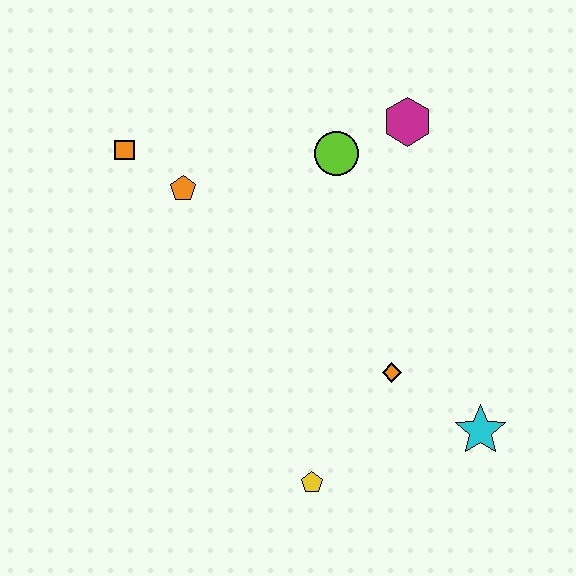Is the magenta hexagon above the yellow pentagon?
Yes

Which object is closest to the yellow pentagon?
The orange diamond is closest to the yellow pentagon.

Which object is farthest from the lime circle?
The yellow pentagon is farthest from the lime circle.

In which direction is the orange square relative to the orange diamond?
The orange square is to the left of the orange diamond.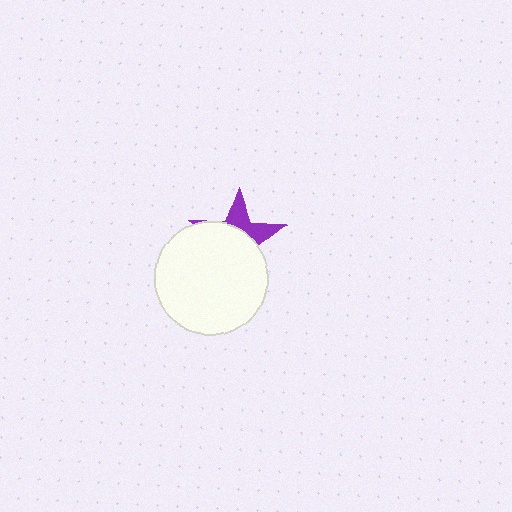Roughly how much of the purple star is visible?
A small part of it is visible (roughly 34%).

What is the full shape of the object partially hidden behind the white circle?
The partially hidden object is a purple star.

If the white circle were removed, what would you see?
You would see the complete purple star.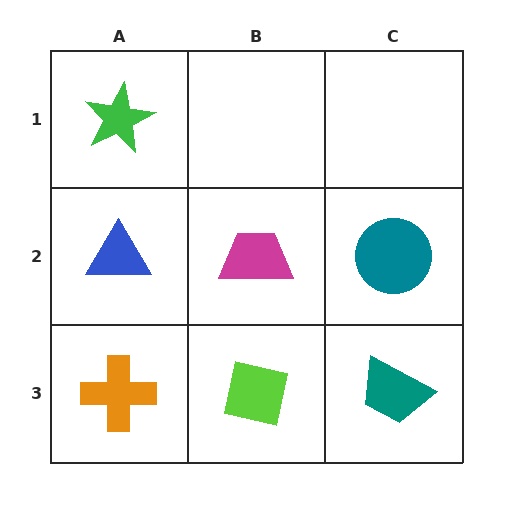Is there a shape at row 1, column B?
No, that cell is empty.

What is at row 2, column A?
A blue triangle.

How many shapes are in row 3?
3 shapes.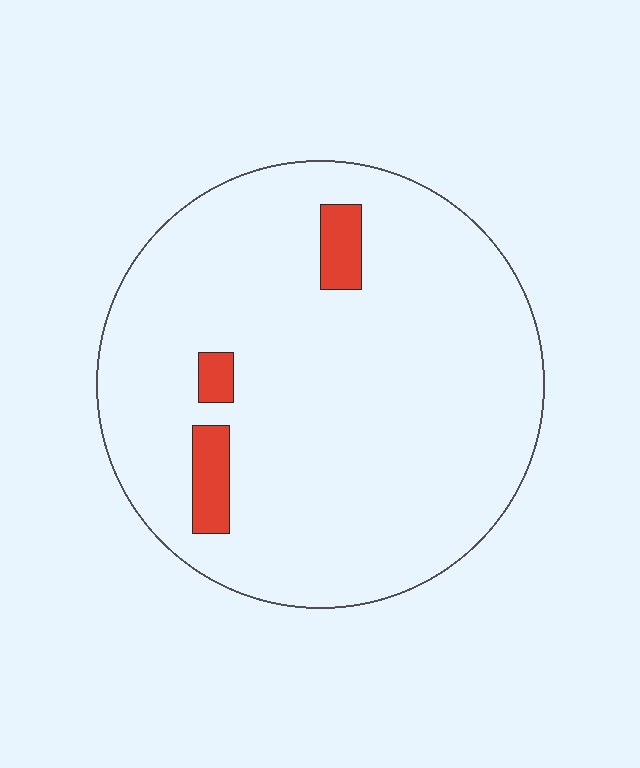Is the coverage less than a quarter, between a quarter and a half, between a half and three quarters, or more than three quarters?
Less than a quarter.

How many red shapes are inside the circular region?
3.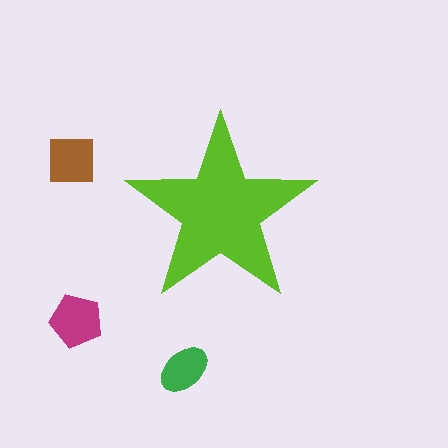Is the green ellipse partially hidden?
No, the green ellipse is fully visible.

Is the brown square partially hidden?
No, the brown square is fully visible.